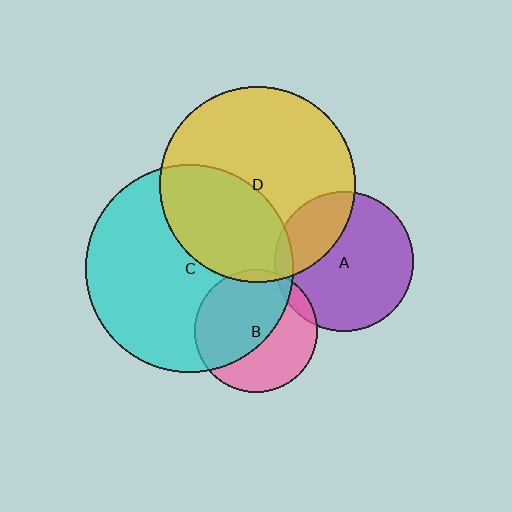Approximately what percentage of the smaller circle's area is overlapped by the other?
Approximately 25%.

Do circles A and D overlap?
Yes.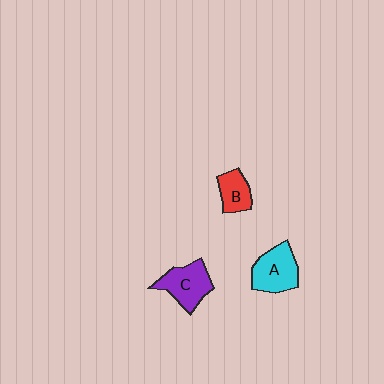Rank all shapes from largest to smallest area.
From largest to smallest: A (cyan), C (purple), B (red).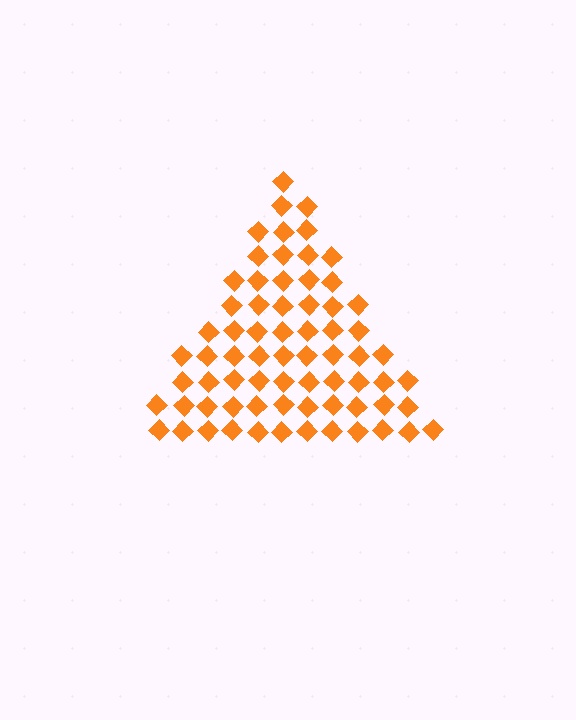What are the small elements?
The small elements are diamonds.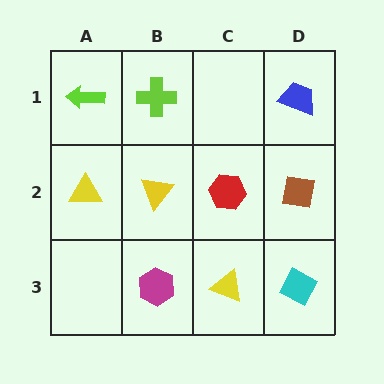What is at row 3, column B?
A magenta hexagon.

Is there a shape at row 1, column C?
No, that cell is empty.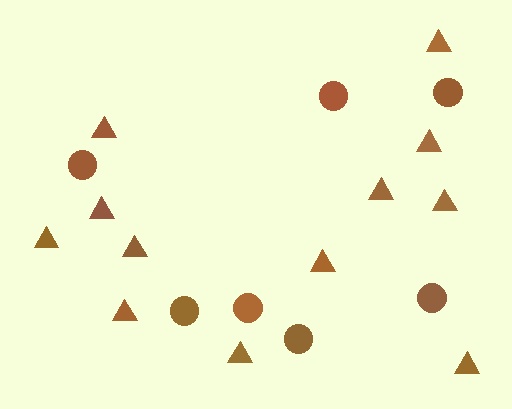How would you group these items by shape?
There are 2 groups: one group of triangles (12) and one group of circles (7).